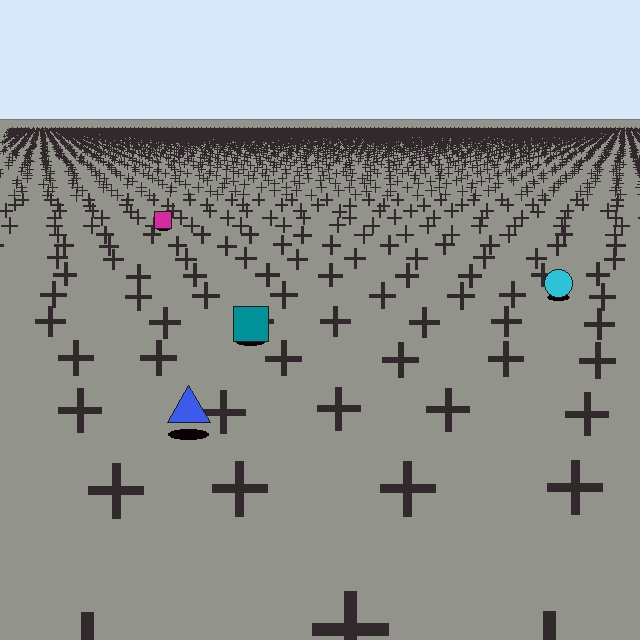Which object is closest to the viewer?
The blue triangle is closest. The texture marks near it are larger and more spread out.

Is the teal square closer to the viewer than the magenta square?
Yes. The teal square is closer — you can tell from the texture gradient: the ground texture is coarser near it.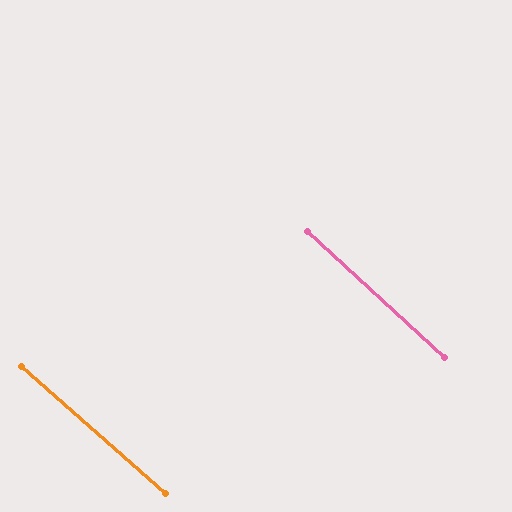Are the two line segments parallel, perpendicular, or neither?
Parallel — their directions differ by only 1.6°.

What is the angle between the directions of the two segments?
Approximately 2 degrees.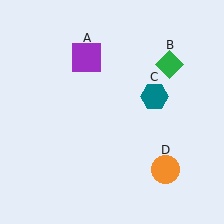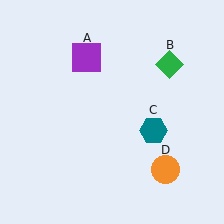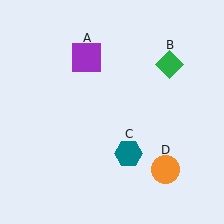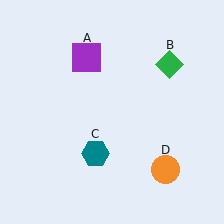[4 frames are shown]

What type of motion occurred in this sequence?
The teal hexagon (object C) rotated clockwise around the center of the scene.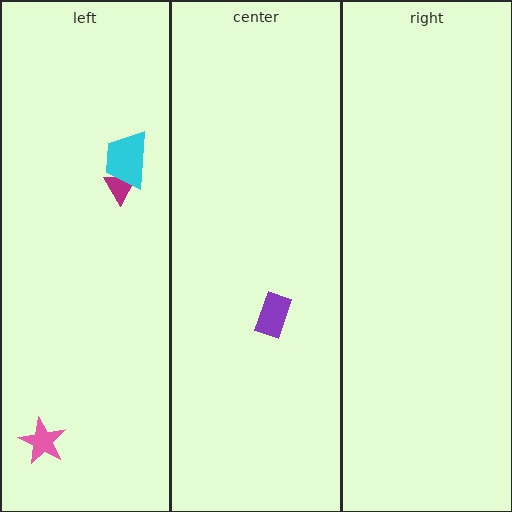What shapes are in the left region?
The pink star, the magenta triangle, the cyan trapezoid.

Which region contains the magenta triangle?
The left region.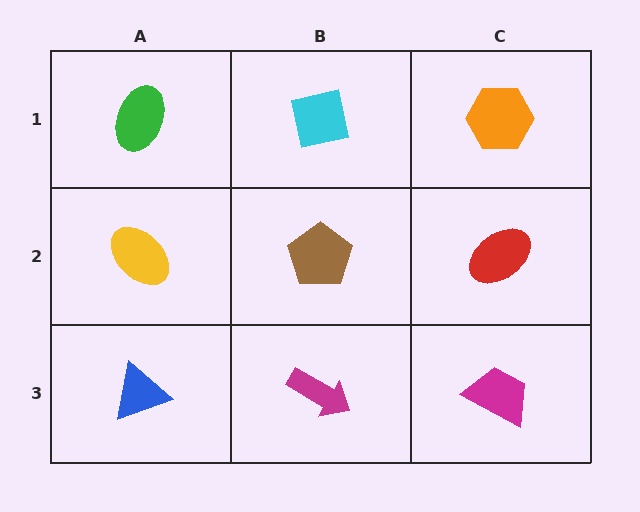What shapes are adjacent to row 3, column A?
A yellow ellipse (row 2, column A), a magenta arrow (row 3, column B).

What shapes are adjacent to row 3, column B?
A brown pentagon (row 2, column B), a blue triangle (row 3, column A), a magenta trapezoid (row 3, column C).